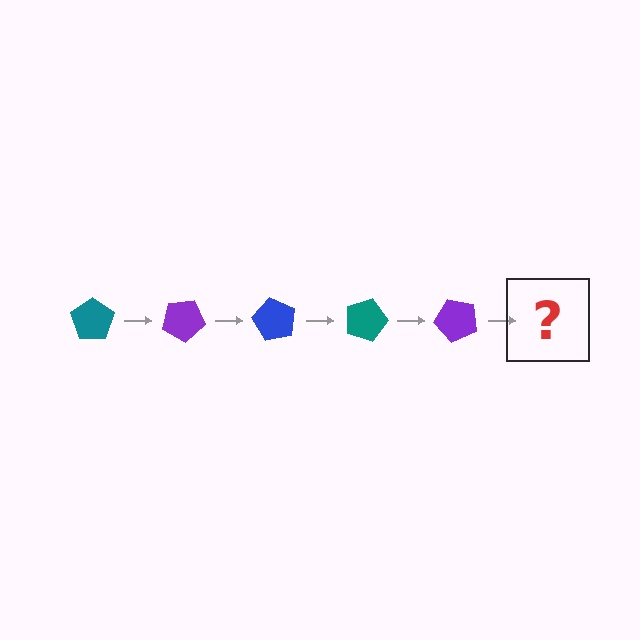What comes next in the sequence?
The next element should be a blue pentagon, rotated 150 degrees from the start.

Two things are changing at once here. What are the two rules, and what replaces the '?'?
The two rules are that it rotates 30 degrees each step and the color cycles through teal, purple, and blue. The '?' should be a blue pentagon, rotated 150 degrees from the start.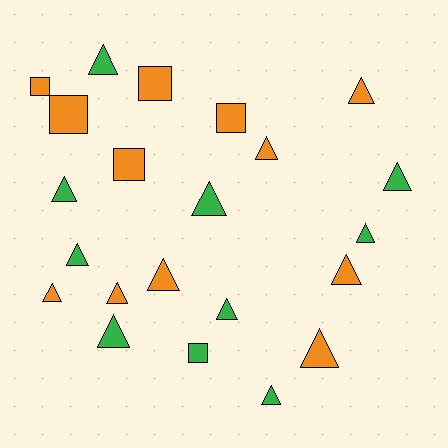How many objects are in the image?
There are 22 objects.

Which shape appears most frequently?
Triangle, with 16 objects.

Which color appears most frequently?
Orange, with 12 objects.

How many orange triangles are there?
There are 7 orange triangles.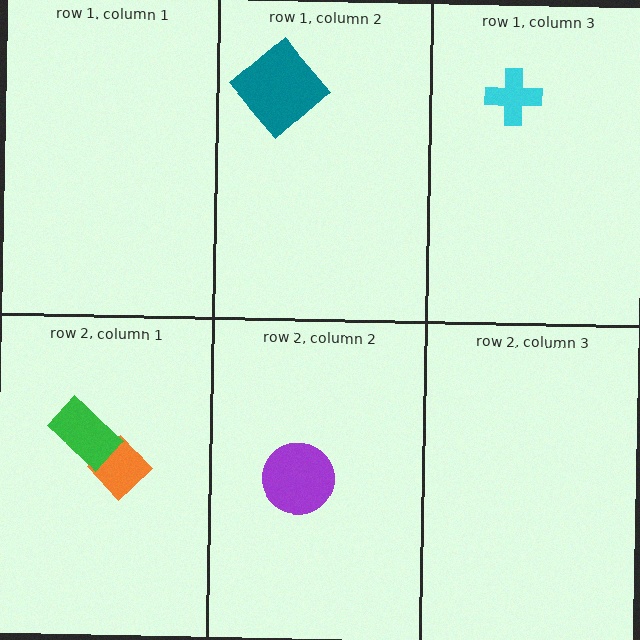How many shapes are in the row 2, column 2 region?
1.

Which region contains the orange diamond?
The row 2, column 1 region.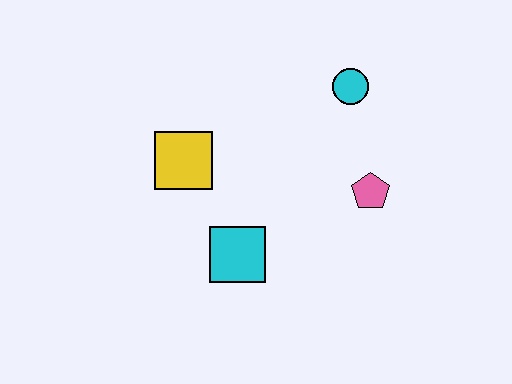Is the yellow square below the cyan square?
No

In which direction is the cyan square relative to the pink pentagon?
The cyan square is to the left of the pink pentagon.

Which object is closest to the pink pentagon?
The cyan circle is closest to the pink pentagon.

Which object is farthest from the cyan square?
The cyan circle is farthest from the cyan square.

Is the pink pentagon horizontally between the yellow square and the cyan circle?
No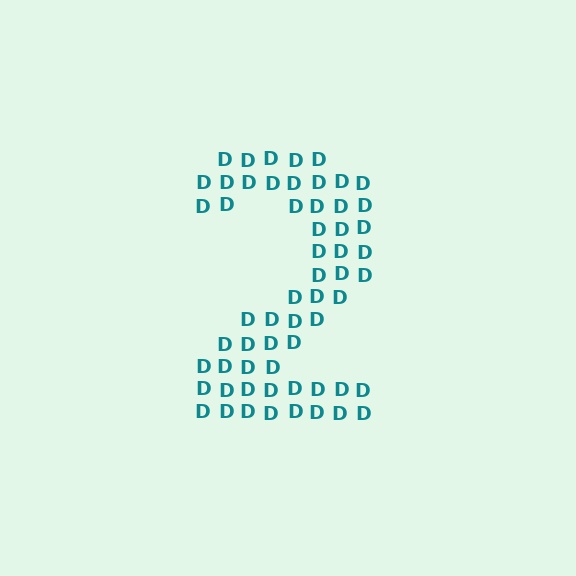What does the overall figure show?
The overall figure shows the digit 2.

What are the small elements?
The small elements are letter D's.